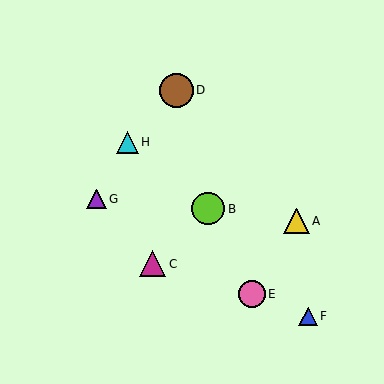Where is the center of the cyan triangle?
The center of the cyan triangle is at (128, 142).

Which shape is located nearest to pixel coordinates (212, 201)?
The lime circle (labeled B) at (208, 209) is nearest to that location.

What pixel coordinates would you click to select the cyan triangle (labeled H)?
Click at (128, 142) to select the cyan triangle H.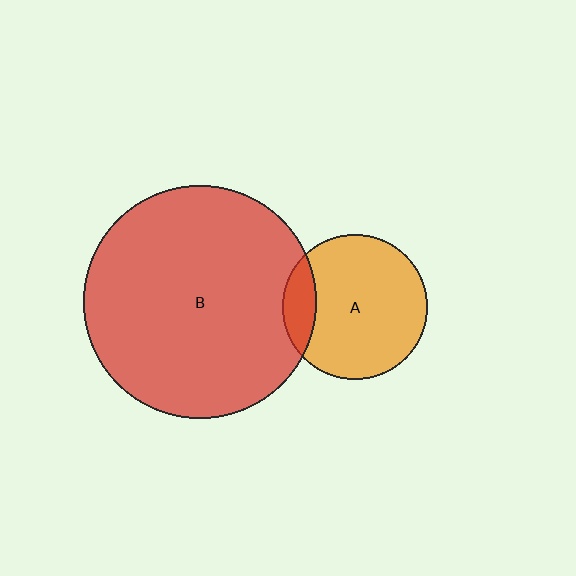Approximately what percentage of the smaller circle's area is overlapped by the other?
Approximately 15%.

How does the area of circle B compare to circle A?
Approximately 2.6 times.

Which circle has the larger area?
Circle B (red).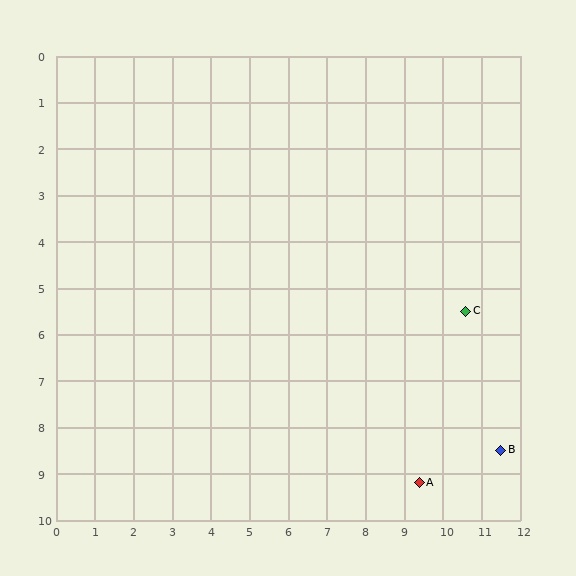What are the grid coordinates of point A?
Point A is at approximately (9.4, 9.2).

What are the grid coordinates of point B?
Point B is at approximately (11.5, 8.5).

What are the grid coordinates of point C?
Point C is at approximately (10.6, 5.5).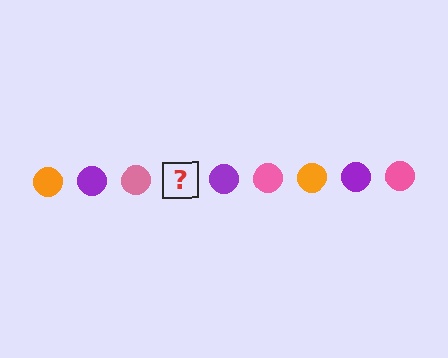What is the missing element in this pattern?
The missing element is an orange circle.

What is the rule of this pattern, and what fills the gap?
The rule is that the pattern cycles through orange, purple, pink circles. The gap should be filled with an orange circle.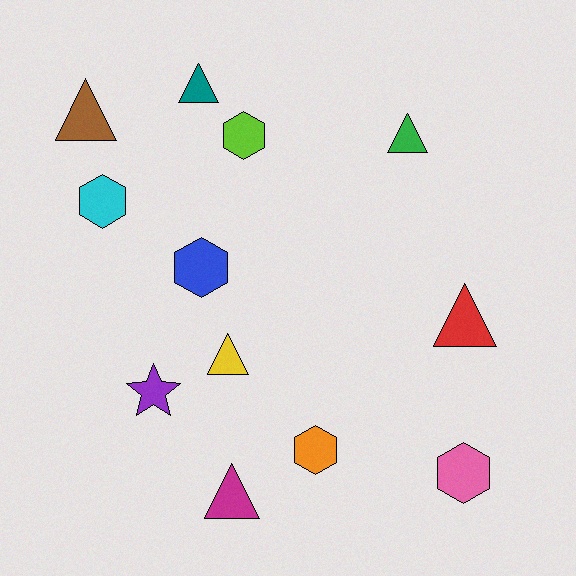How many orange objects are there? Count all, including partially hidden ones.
There is 1 orange object.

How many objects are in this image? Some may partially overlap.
There are 12 objects.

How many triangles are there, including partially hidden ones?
There are 6 triangles.